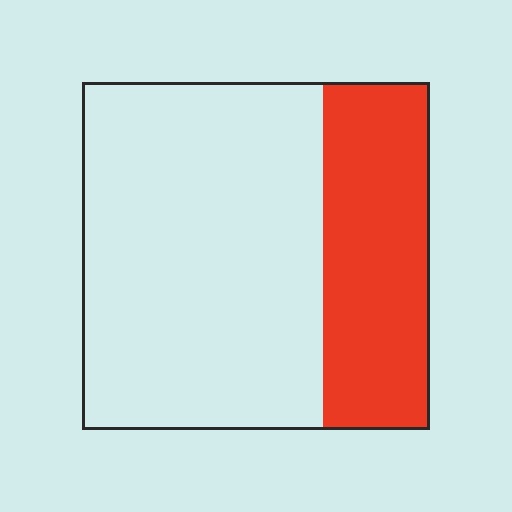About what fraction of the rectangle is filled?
About one third (1/3).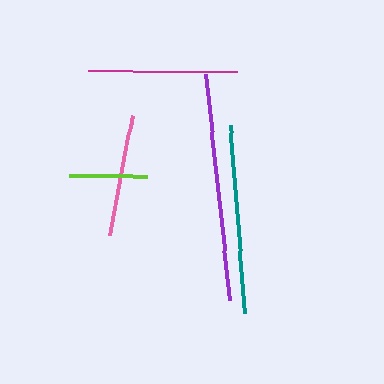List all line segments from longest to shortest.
From longest to shortest: purple, teal, magenta, pink, lime.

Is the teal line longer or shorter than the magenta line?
The teal line is longer than the magenta line.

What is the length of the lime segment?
The lime segment is approximately 78 pixels long.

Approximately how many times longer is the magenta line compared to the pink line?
The magenta line is approximately 1.2 times the length of the pink line.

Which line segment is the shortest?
The lime line is the shortest at approximately 78 pixels.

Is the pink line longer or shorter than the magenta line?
The magenta line is longer than the pink line.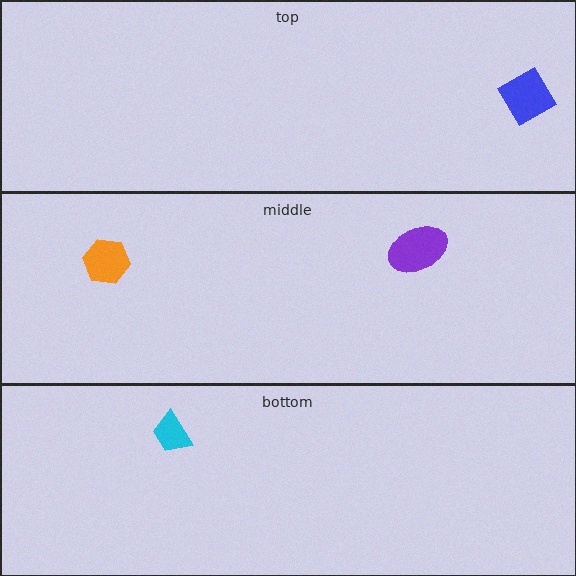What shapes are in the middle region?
The orange hexagon, the purple ellipse.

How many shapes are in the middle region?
2.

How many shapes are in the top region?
1.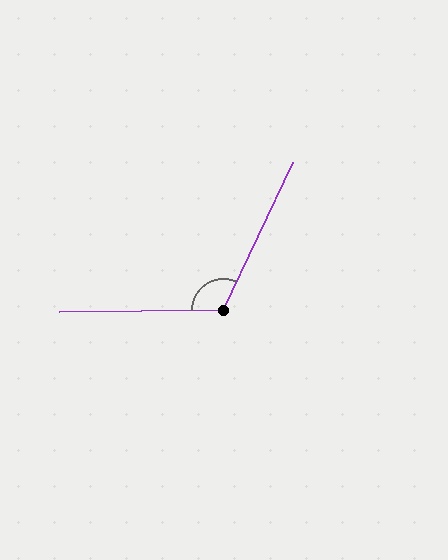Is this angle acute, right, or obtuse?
It is obtuse.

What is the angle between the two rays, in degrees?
Approximately 116 degrees.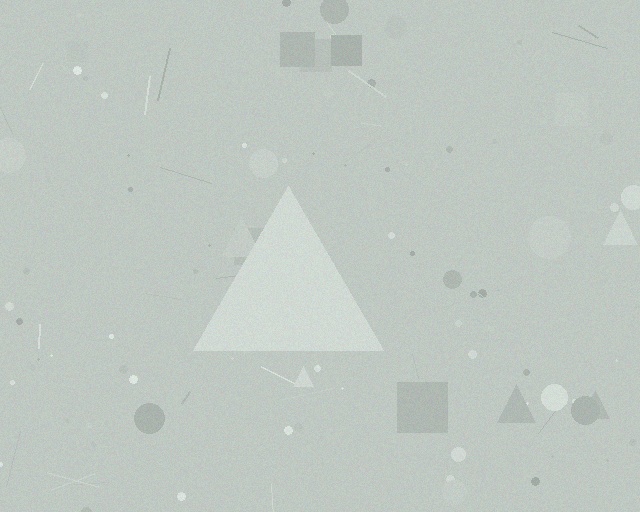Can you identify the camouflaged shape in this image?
The camouflaged shape is a triangle.